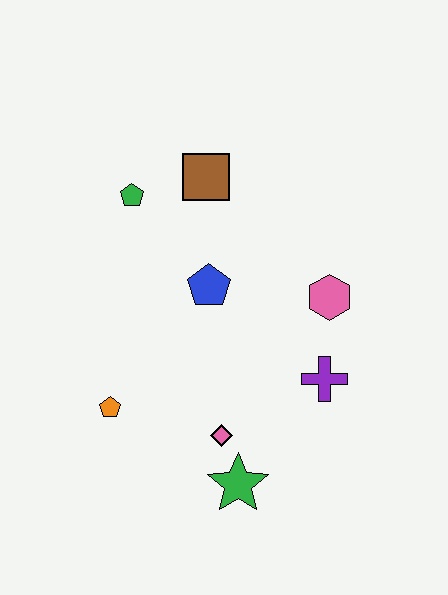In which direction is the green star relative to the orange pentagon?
The green star is to the right of the orange pentagon.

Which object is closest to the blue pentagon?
The brown square is closest to the blue pentagon.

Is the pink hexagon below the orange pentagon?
No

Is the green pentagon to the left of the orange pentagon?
No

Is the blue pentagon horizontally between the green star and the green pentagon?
Yes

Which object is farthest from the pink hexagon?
The orange pentagon is farthest from the pink hexagon.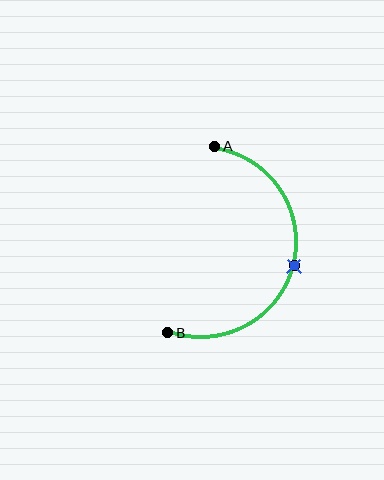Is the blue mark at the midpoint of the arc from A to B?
Yes. The blue mark lies on the arc at equal arc-length from both A and B — it is the arc midpoint.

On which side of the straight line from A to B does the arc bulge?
The arc bulges to the right of the straight line connecting A and B.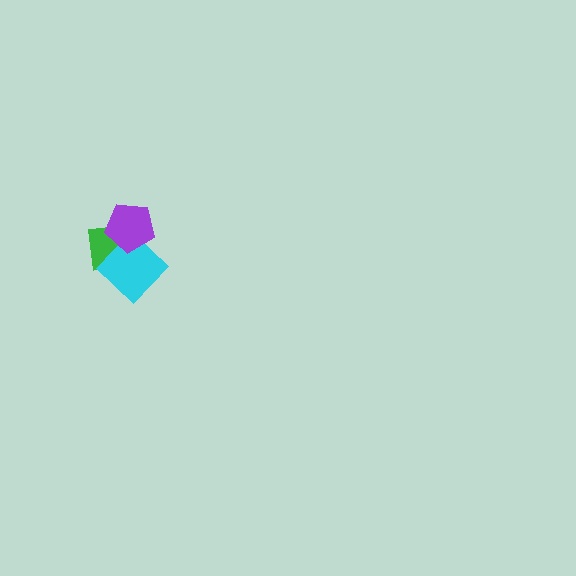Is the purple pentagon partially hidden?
No, no other shape covers it.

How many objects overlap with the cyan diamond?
2 objects overlap with the cyan diamond.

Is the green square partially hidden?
Yes, it is partially covered by another shape.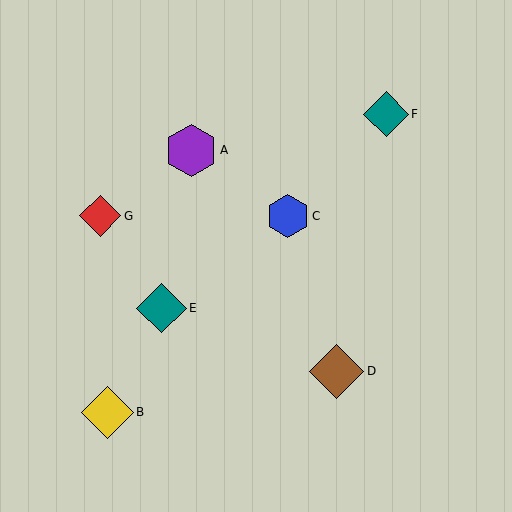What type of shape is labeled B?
Shape B is a yellow diamond.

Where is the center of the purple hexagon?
The center of the purple hexagon is at (191, 150).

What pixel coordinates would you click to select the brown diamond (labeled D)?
Click at (337, 371) to select the brown diamond D.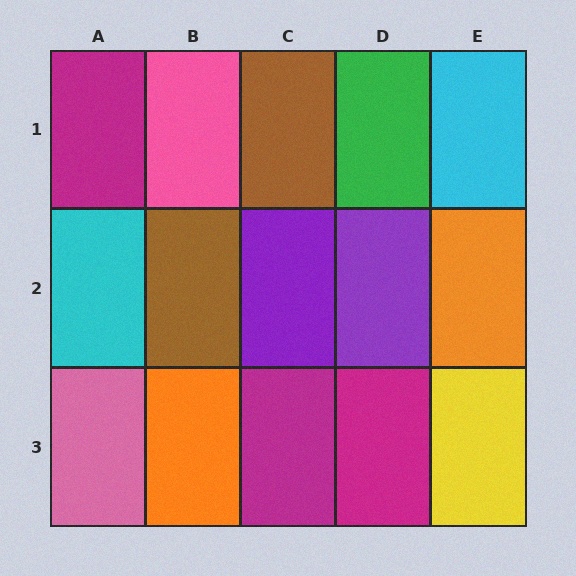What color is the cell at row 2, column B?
Brown.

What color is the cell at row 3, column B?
Orange.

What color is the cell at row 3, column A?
Pink.